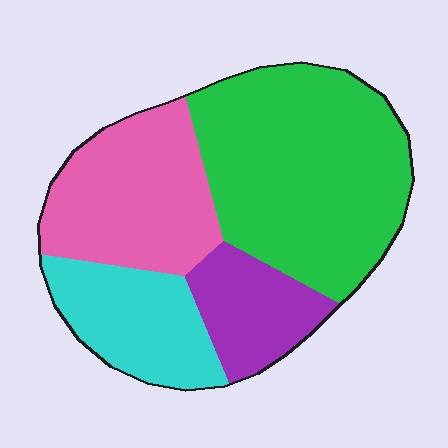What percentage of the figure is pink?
Pink covers about 25% of the figure.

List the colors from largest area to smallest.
From largest to smallest: green, pink, cyan, purple.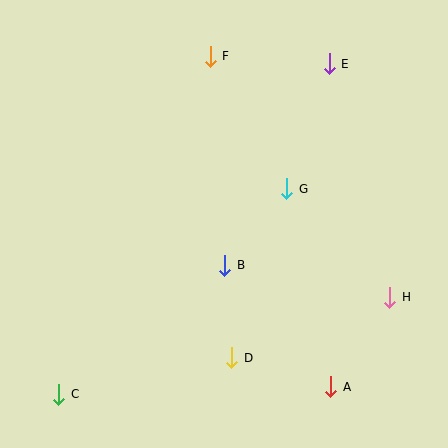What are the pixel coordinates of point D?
Point D is at (232, 358).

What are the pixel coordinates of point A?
Point A is at (331, 387).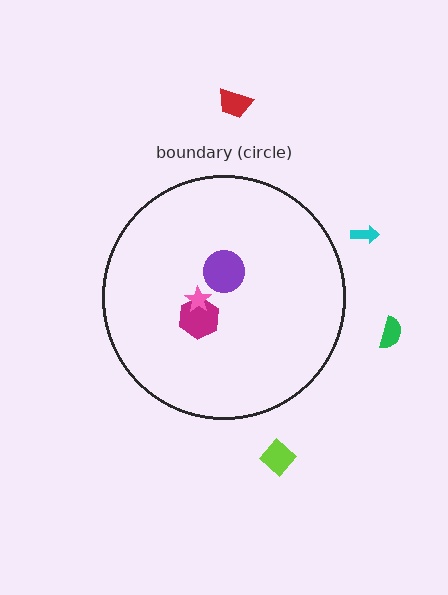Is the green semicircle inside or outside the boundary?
Outside.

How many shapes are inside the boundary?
3 inside, 4 outside.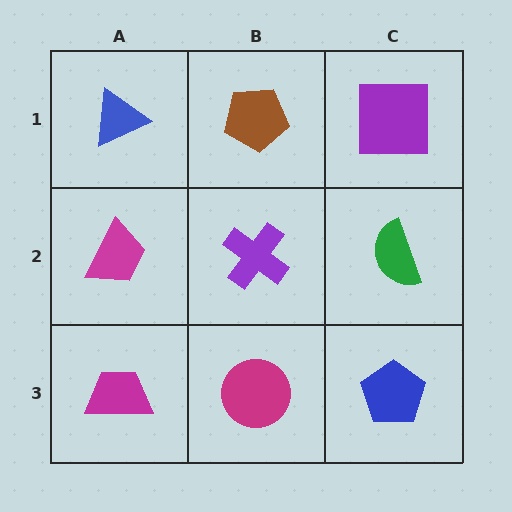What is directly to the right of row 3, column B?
A blue pentagon.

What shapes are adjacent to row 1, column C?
A green semicircle (row 2, column C), a brown pentagon (row 1, column B).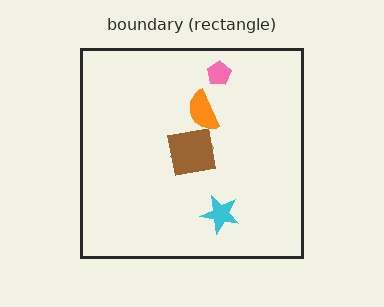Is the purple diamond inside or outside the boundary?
Inside.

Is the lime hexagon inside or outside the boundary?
Inside.